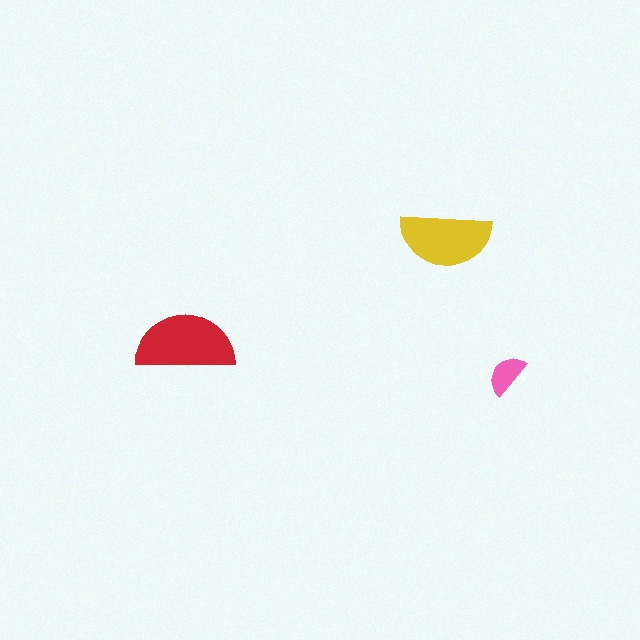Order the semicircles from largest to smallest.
the red one, the yellow one, the pink one.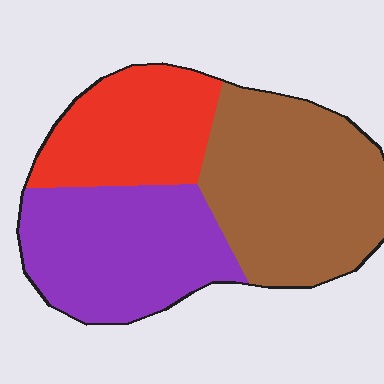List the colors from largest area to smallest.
From largest to smallest: brown, purple, red.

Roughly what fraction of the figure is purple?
Purple takes up about one third (1/3) of the figure.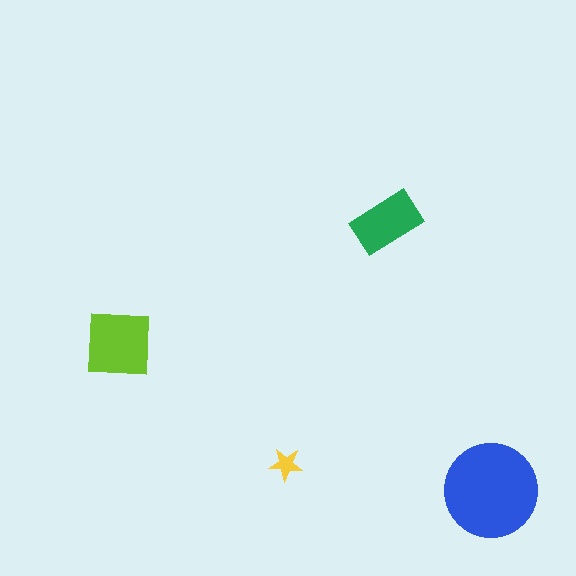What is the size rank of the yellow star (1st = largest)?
4th.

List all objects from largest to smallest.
The blue circle, the lime square, the green rectangle, the yellow star.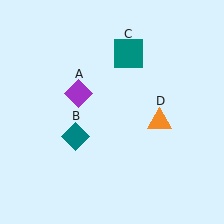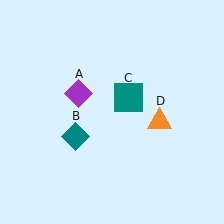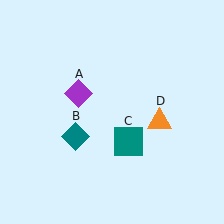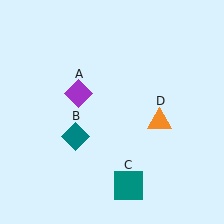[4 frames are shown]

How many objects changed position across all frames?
1 object changed position: teal square (object C).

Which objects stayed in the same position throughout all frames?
Purple diamond (object A) and teal diamond (object B) and orange triangle (object D) remained stationary.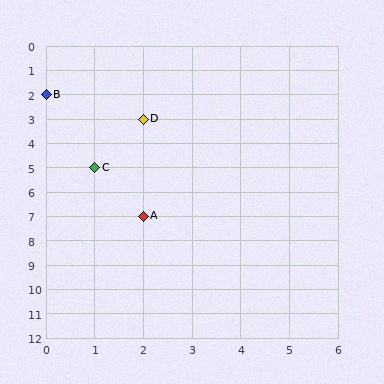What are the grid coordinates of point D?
Point D is at grid coordinates (2, 3).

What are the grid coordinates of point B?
Point B is at grid coordinates (0, 2).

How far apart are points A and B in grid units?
Points A and B are 2 columns and 5 rows apart (about 5.4 grid units diagonally).